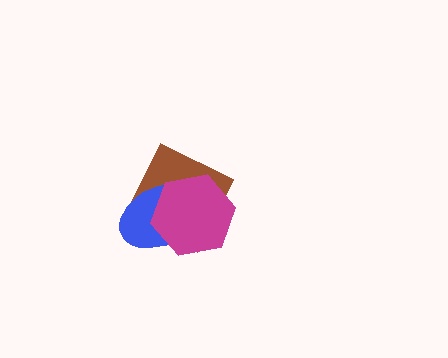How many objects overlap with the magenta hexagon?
2 objects overlap with the magenta hexagon.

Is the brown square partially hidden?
Yes, it is partially covered by another shape.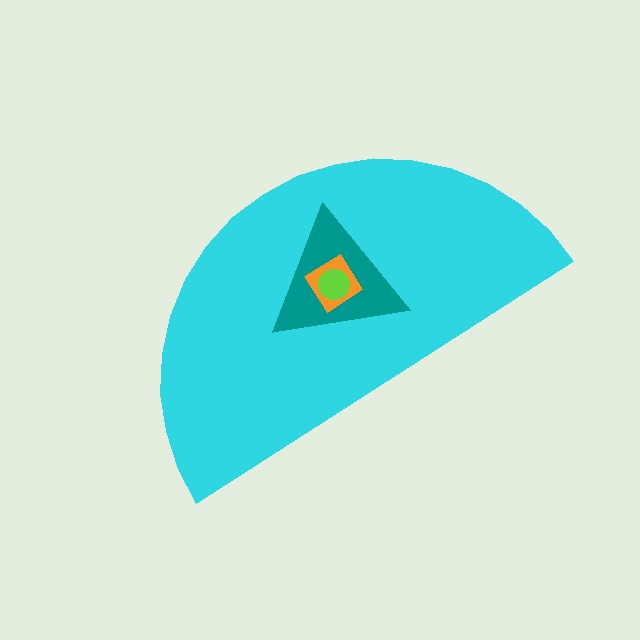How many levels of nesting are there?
4.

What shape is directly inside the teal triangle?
The orange diamond.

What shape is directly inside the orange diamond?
The lime circle.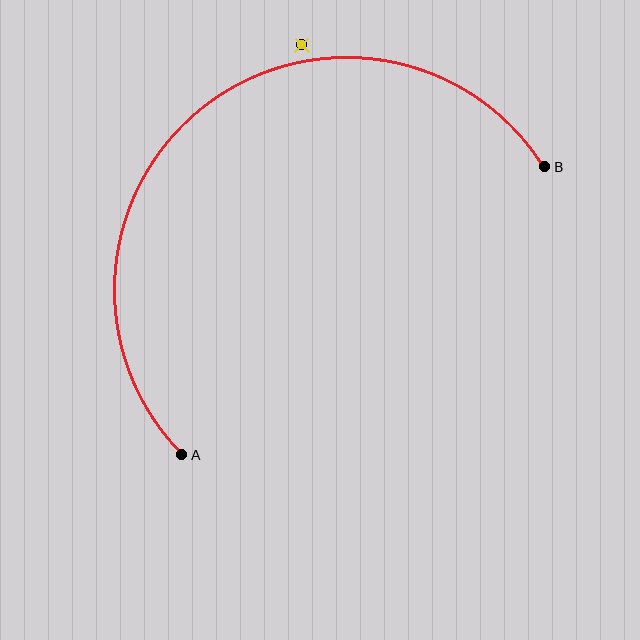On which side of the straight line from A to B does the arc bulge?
The arc bulges above and to the left of the straight line connecting A and B.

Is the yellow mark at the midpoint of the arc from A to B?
No — the yellow mark does not lie on the arc at all. It sits slightly outside the curve.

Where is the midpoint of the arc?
The arc midpoint is the point on the curve farthest from the straight line joining A and B. It sits above and to the left of that line.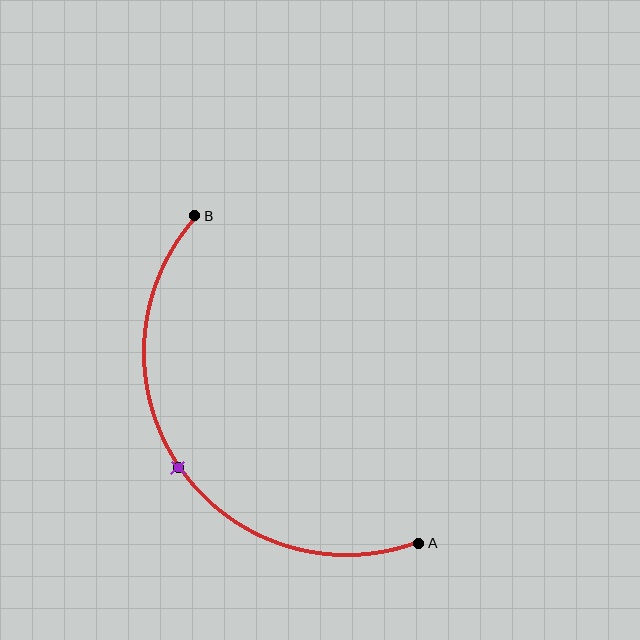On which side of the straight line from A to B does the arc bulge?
The arc bulges below and to the left of the straight line connecting A and B.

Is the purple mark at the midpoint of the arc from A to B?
Yes. The purple mark lies on the arc at equal arc-length from both A and B — it is the arc midpoint.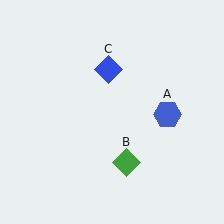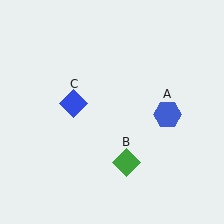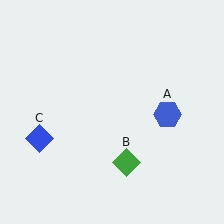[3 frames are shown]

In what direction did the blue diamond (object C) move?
The blue diamond (object C) moved down and to the left.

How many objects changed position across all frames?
1 object changed position: blue diamond (object C).